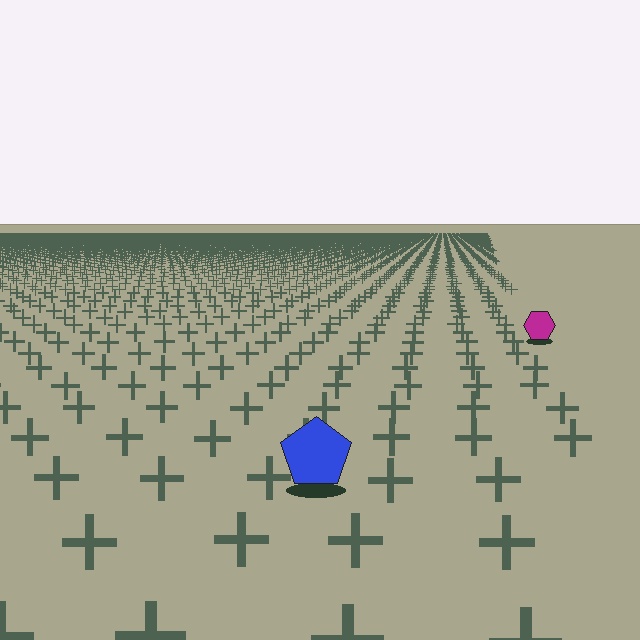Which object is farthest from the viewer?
The magenta hexagon is farthest from the viewer. It appears smaller and the ground texture around it is denser.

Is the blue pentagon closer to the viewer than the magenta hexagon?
Yes. The blue pentagon is closer — you can tell from the texture gradient: the ground texture is coarser near it.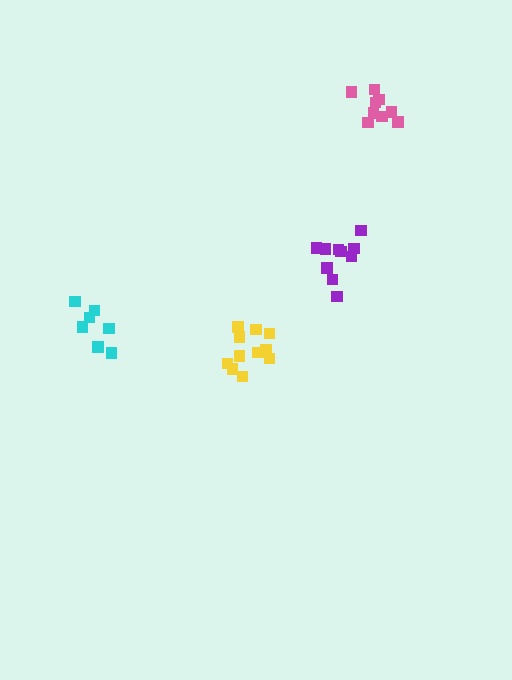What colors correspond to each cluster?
The clusters are colored: purple, cyan, yellow, pink.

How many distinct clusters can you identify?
There are 4 distinct clusters.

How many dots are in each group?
Group 1: 10 dots, Group 2: 7 dots, Group 3: 11 dots, Group 4: 9 dots (37 total).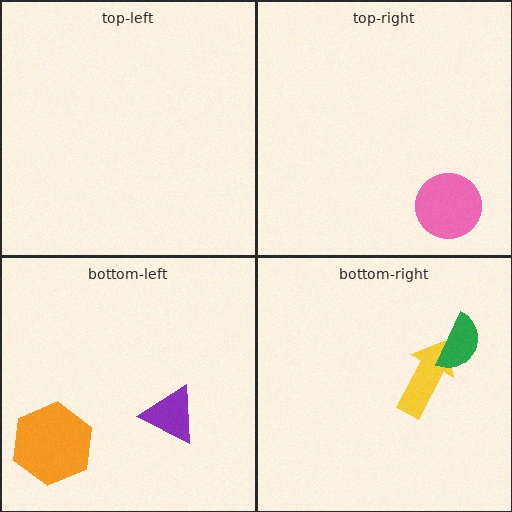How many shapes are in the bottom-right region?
2.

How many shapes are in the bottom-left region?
2.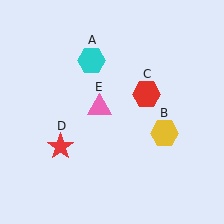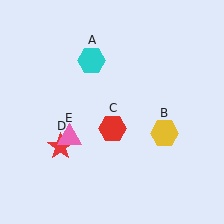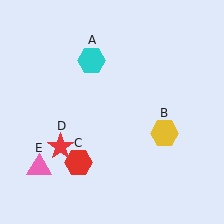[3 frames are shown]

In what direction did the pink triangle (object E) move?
The pink triangle (object E) moved down and to the left.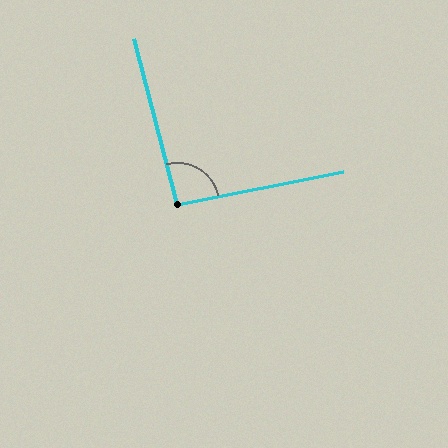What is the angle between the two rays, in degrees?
Approximately 93 degrees.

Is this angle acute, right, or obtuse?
It is approximately a right angle.